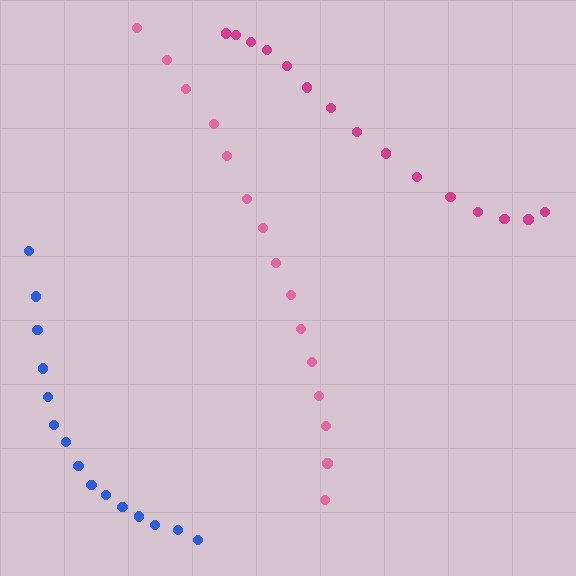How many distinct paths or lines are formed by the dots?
There are 3 distinct paths.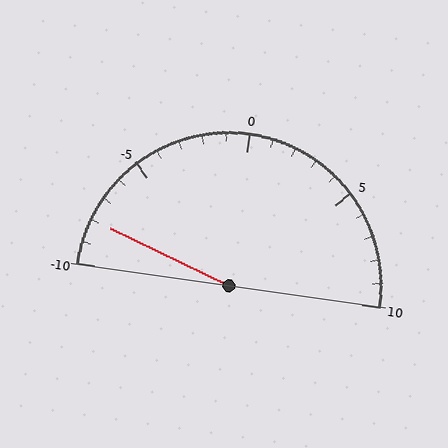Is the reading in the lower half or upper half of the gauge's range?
The reading is in the lower half of the range (-10 to 10).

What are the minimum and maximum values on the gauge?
The gauge ranges from -10 to 10.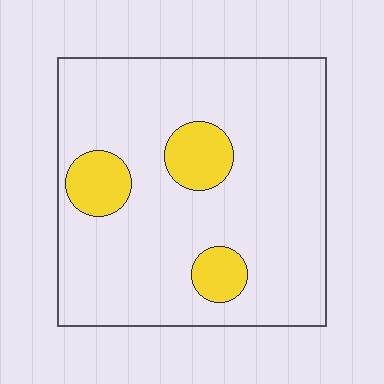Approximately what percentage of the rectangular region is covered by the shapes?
Approximately 15%.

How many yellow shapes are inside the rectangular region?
3.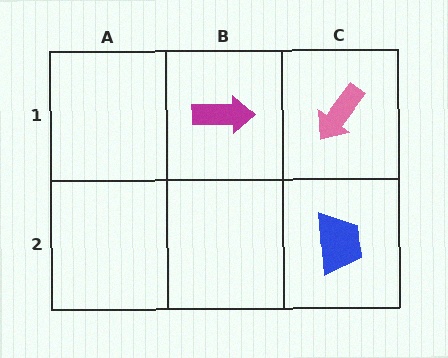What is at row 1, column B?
A magenta arrow.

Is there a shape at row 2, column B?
No, that cell is empty.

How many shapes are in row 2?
1 shape.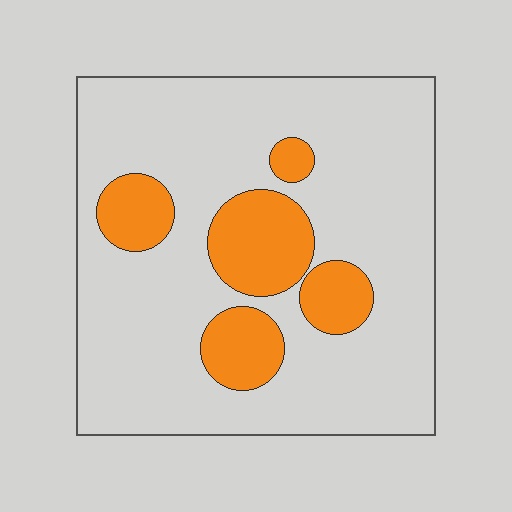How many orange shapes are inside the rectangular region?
5.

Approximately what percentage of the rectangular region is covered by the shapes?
Approximately 20%.